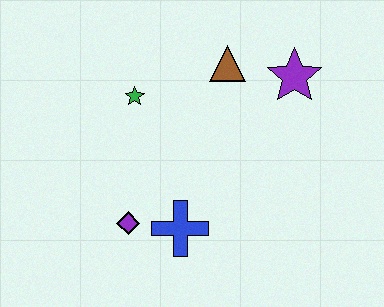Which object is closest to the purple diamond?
The blue cross is closest to the purple diamond.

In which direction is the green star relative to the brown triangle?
The green star is to the left of the brown triangle.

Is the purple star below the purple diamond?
No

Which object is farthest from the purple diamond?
The purple star is farthest from the purple diamond.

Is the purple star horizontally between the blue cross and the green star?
No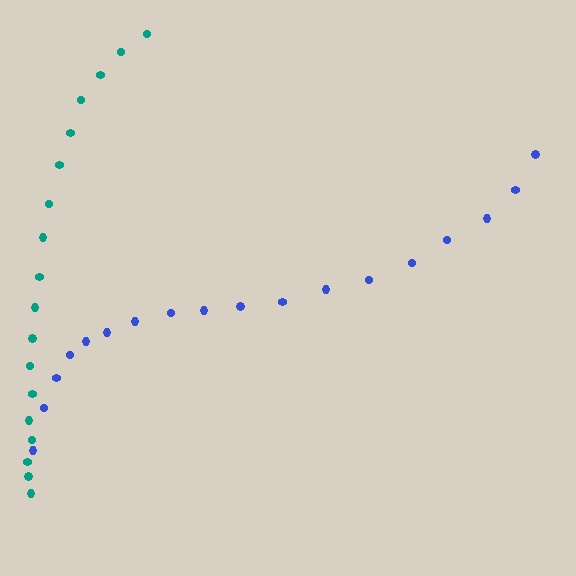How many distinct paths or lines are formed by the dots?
There are 2 distinct paths.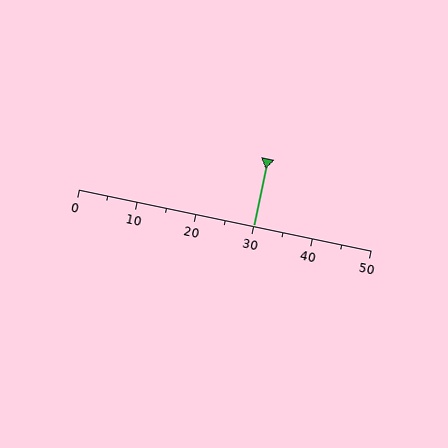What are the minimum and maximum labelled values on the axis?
The axis runs from 0 to 50.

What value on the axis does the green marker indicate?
The marker indicates approximately 30.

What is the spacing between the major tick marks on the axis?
The major ticks are spaced 10 apart.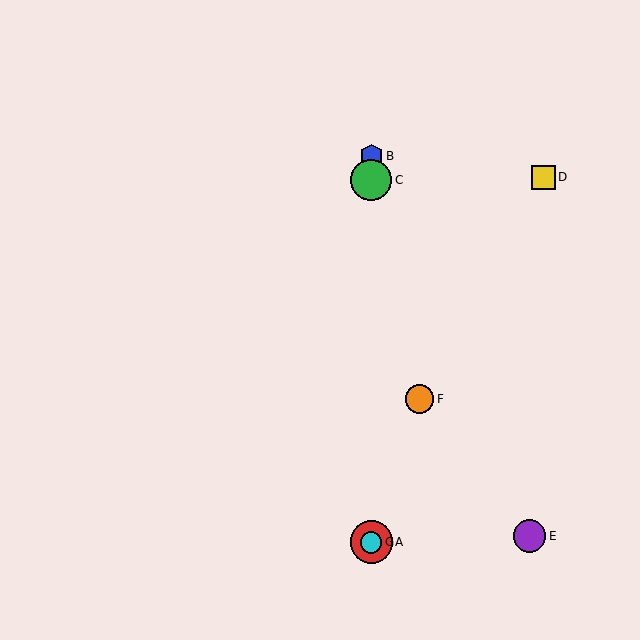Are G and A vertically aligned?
Yes, both are at x≈371.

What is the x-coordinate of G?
Object G is at x≈371.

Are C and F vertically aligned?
No, C is at x≈371 and F is at x≈419.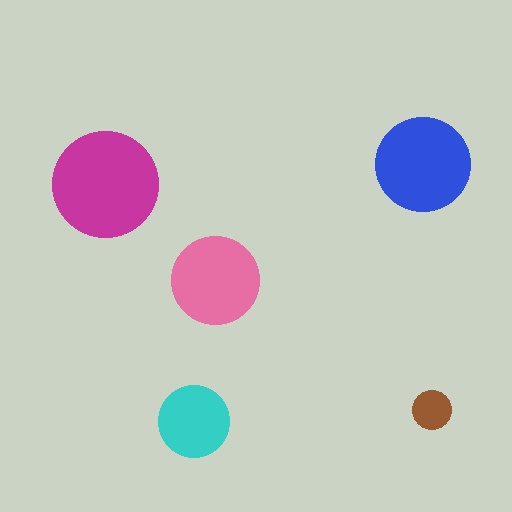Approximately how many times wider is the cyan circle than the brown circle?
About 2 times wider.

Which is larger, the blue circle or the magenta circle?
The magenta one.